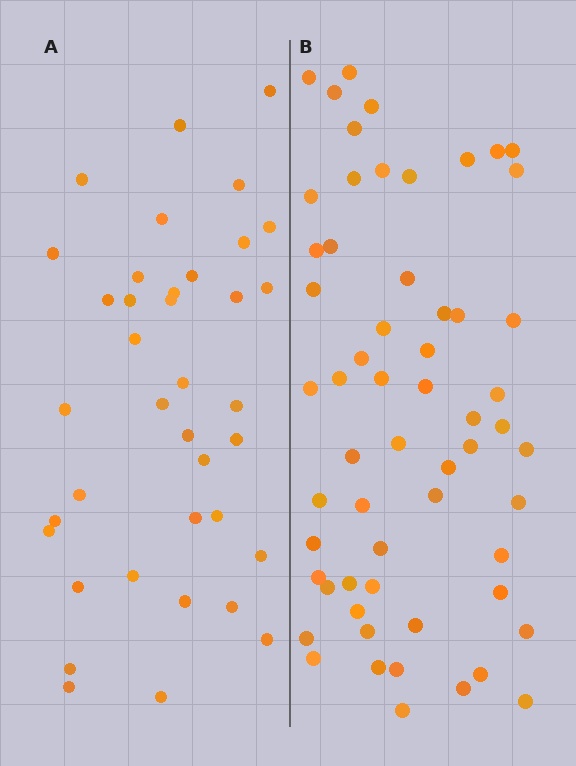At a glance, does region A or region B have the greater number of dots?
Region B (the right region) has more dots.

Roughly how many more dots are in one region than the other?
Region B has approximately 20 more dots than region A.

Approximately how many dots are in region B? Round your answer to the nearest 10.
About 60 dots. (The exact count is 59, which rounds to 60.)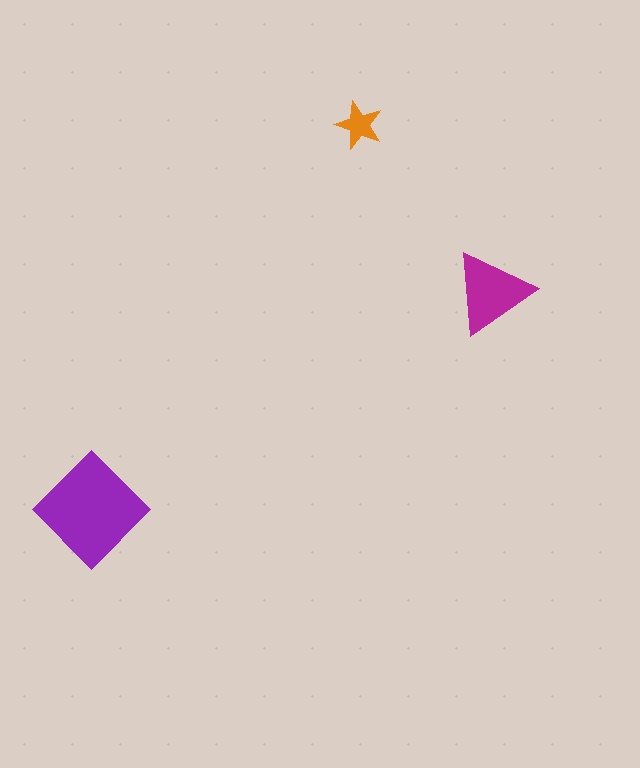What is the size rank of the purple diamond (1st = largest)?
1st.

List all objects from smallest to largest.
The orange star, the magenta triangle, the purple diamond.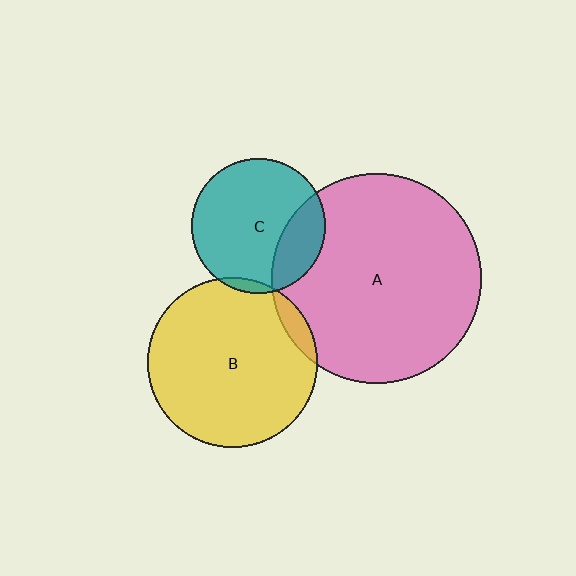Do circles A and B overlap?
Yes.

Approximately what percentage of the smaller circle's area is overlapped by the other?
Approximately 5%.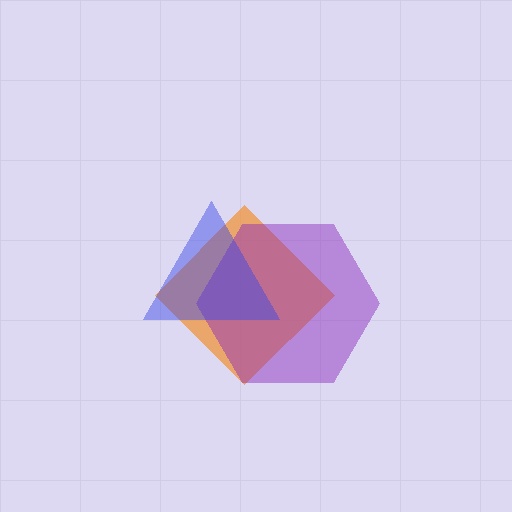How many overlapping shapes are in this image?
There are 3 overlapping shapes in the image.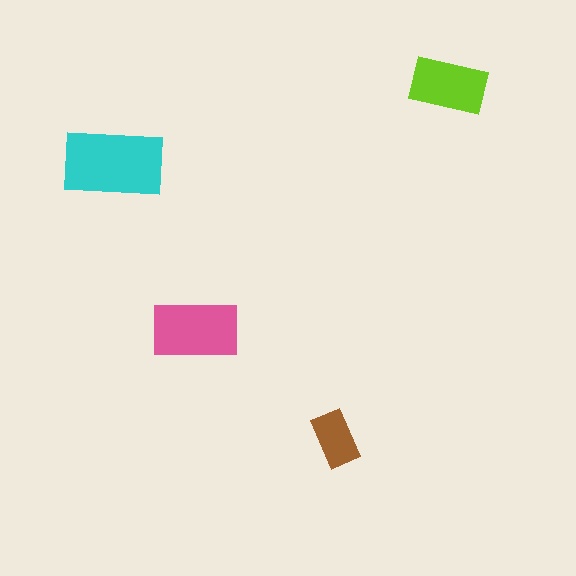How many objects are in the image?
There are 4 objects in the image.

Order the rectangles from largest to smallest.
the cyan one, the pink one, the lime one, the brown one.